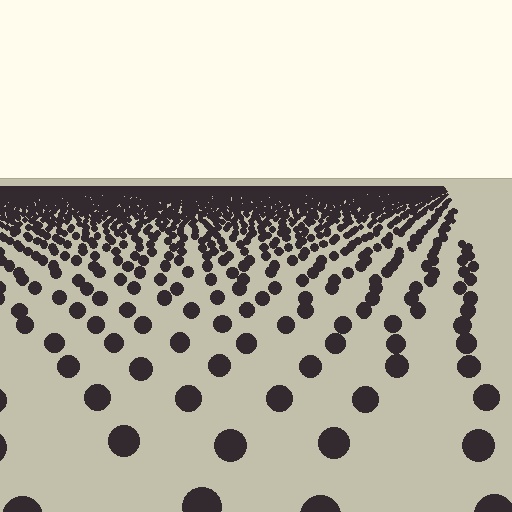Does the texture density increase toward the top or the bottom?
Density increases toward the top.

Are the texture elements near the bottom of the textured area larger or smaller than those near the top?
Larger. Near the bottom, elements are closer to the viewer and appear at a bigger on-screen size.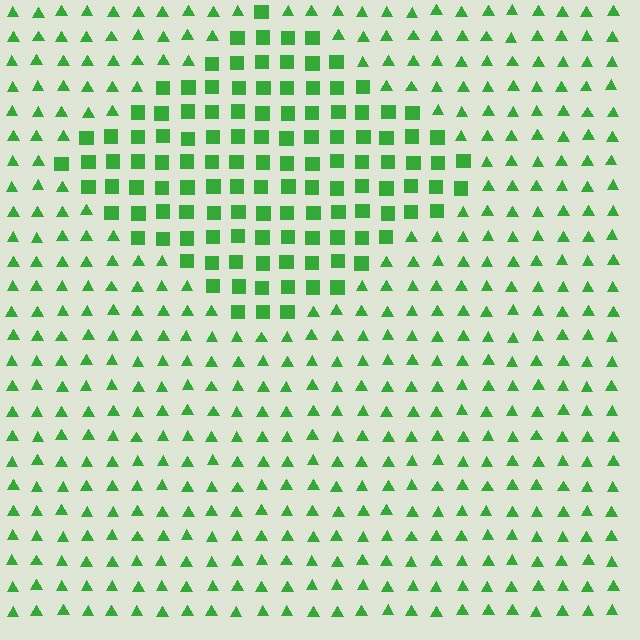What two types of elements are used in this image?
The image uses squares inside the diamond region and triangles outside it.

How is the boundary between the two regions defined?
The boundary is defined by a change in element shape: squares inside vs. triangles outside. All elements share the same color and spacing.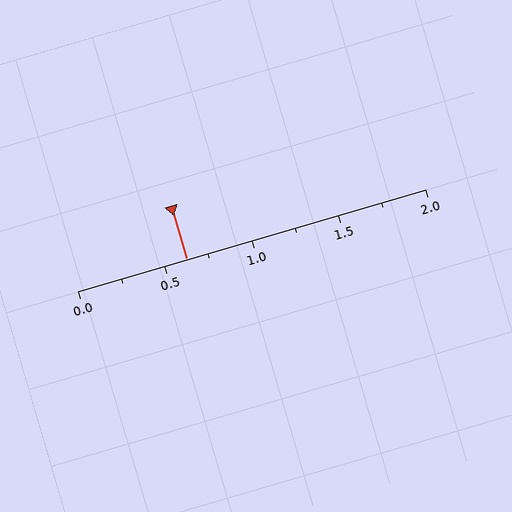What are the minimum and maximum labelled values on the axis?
The axis runs from 0.0 to 2.0.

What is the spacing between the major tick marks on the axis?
The major ticks are spaced 0.5 apart.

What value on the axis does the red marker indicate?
The marker indicates approximately 0.62.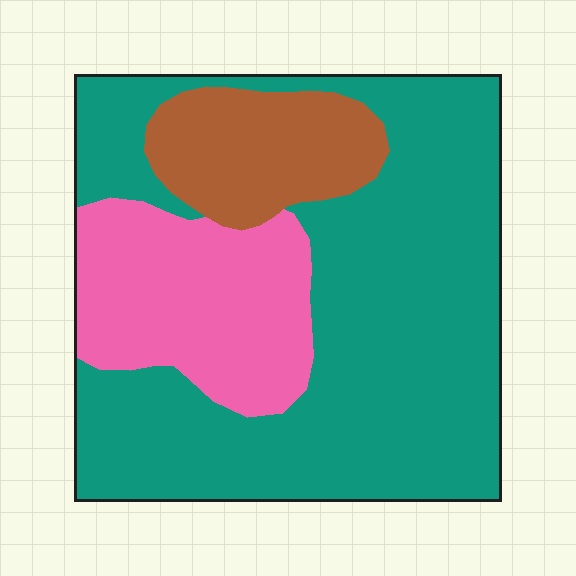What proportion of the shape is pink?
Pink covers about 20% of the shape.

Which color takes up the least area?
Brown, at roughly 15%.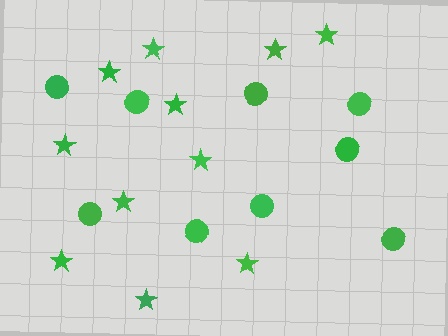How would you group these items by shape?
There are 2 groups: one group of stars (11) and one group of circles (9).